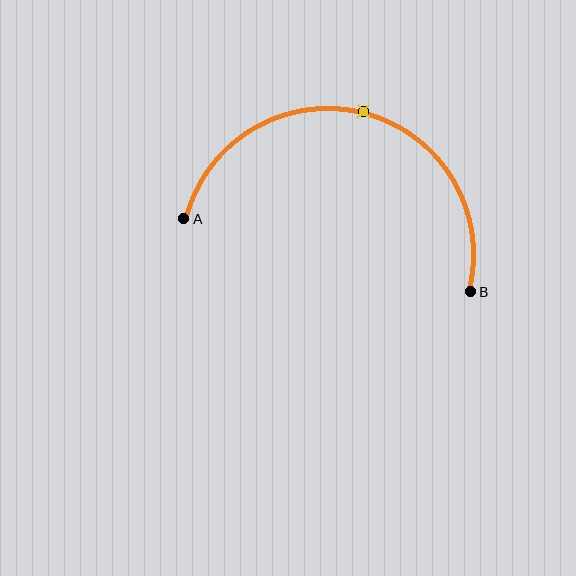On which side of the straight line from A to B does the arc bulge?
The arc bulges above the straight line connecting A and B.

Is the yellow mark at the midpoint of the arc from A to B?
Yes. The yellow mark lies on the arc at equal arc-length from both A and B — it is the arc midpoint.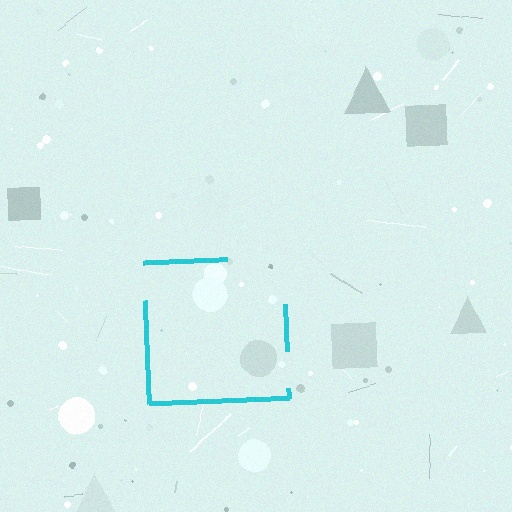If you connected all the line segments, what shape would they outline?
They would outline a square.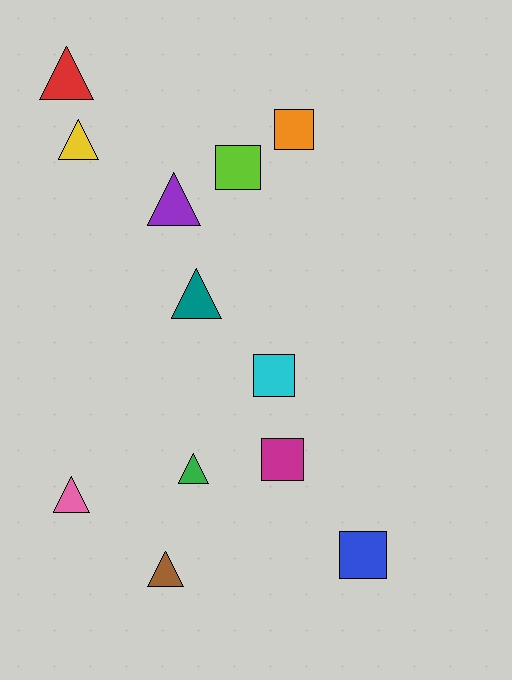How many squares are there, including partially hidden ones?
There are 5 squares.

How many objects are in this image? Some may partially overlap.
There are 12 objects.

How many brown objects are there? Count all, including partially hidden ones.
There is 1 brown object.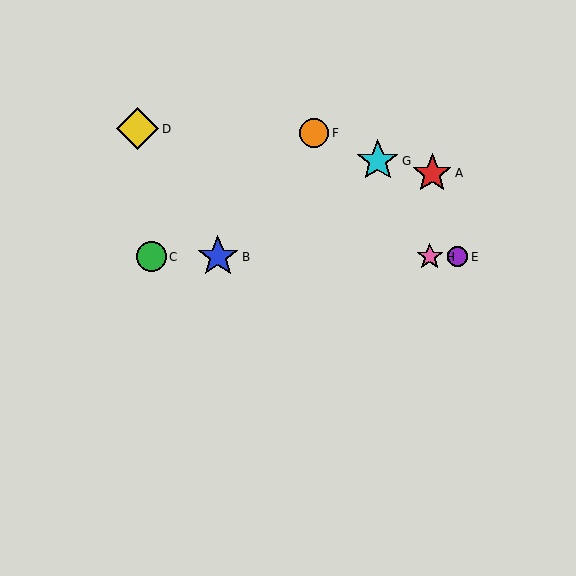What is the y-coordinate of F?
Object F is at y≈133.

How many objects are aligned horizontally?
4 objects (B, C, E, H) are aligned horizontally.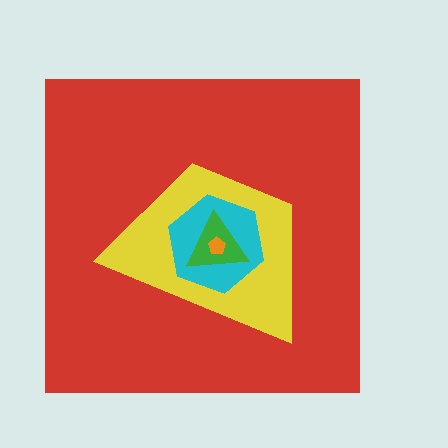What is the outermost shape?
The red square.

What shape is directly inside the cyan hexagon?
The green triangle.